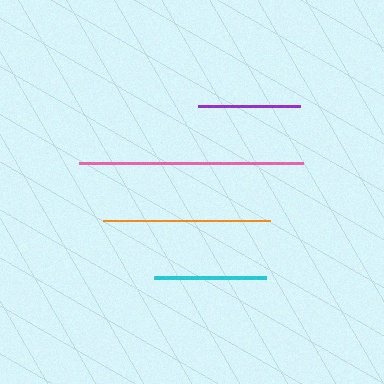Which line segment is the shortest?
The purple line is the shortest at approximately 103 pixels.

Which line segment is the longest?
The pink line is the longest at approximately 224 pixels.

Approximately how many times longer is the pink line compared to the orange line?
The pink line is approximately 1.3 times the length of the orange line.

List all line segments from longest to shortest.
From longest to shortest: pink, orange, cyan, purple.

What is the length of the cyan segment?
The cyan segment is approximately 112 pixels long.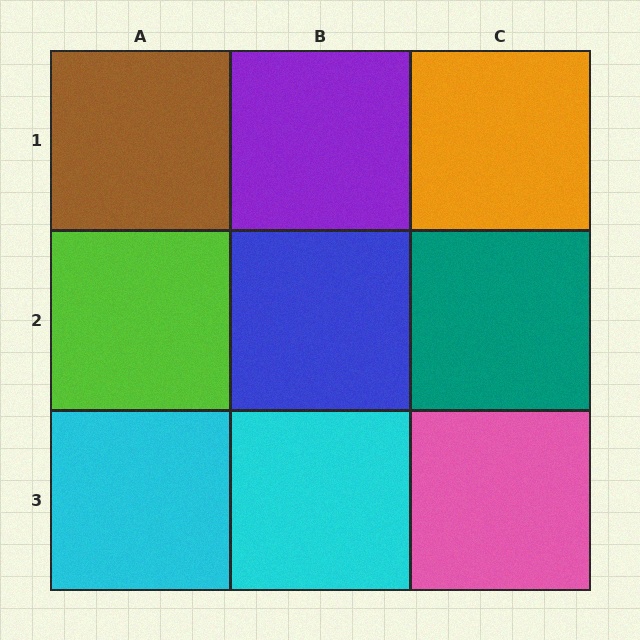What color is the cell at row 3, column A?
Cyan.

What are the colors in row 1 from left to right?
Brown, purple, orange.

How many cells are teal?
1 cell is teal.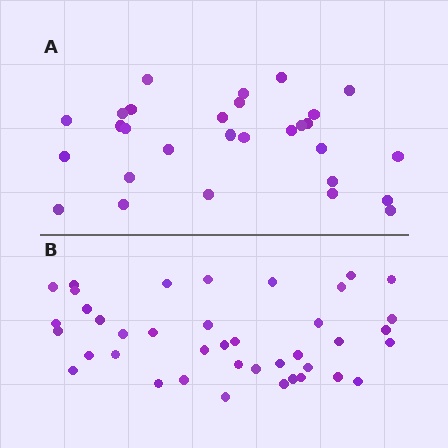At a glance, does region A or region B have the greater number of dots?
Region B (the bottom region) has more dots.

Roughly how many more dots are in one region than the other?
Region B has roughly 12 or so more dots than region A.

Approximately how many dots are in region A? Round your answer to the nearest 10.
About 30 dots. (The exact count is 29, which rounds to 30.)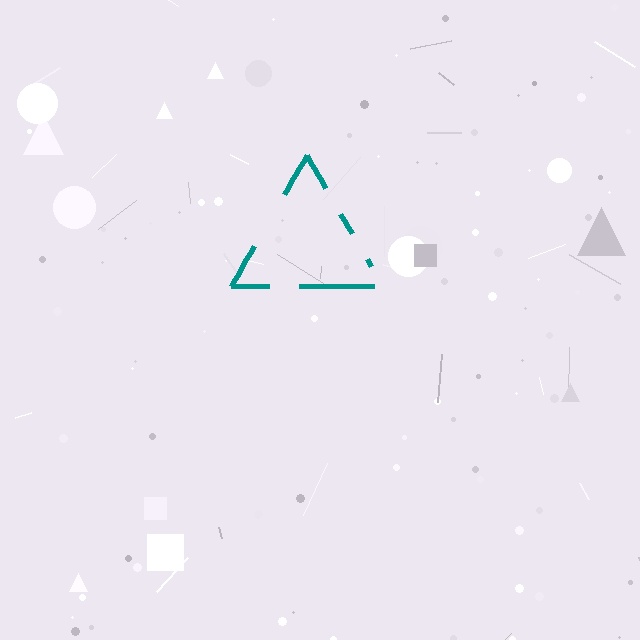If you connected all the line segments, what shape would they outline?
They would outline a triangle.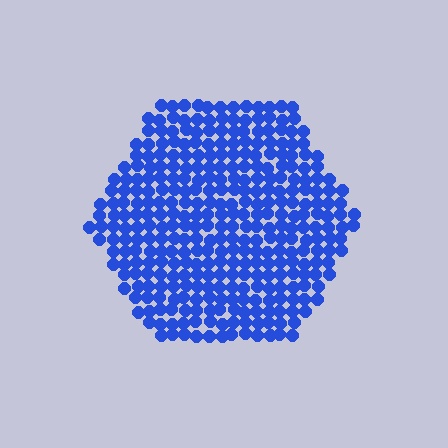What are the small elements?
The small elements are circles.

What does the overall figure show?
The overall figure shows a hexagon.